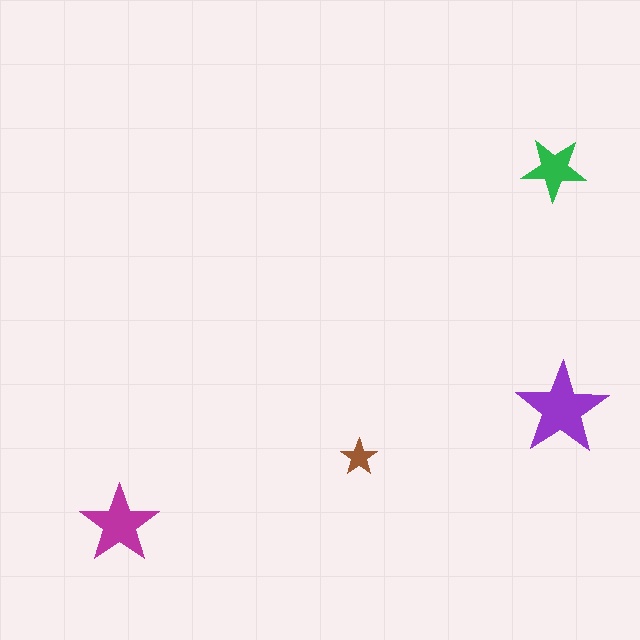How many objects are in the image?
There are 4 objects in the image.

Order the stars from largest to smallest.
the purple one, the magenta one, the green one, the brown one.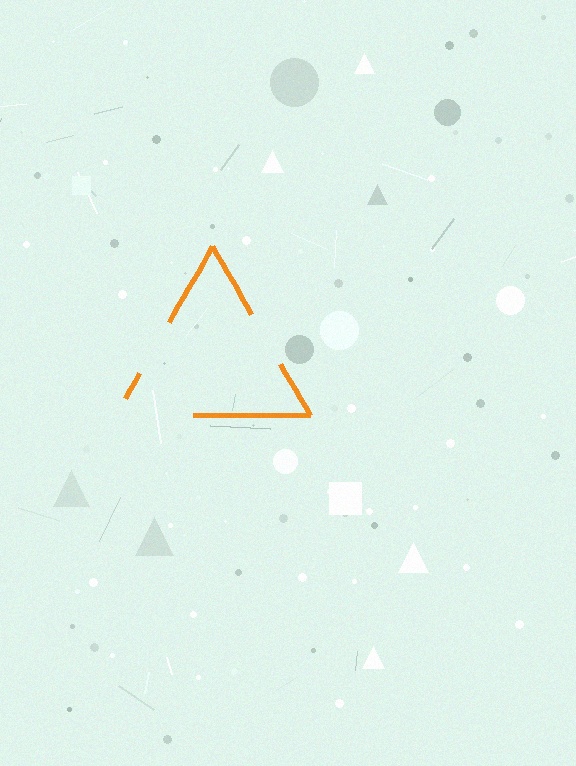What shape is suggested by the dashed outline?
The dashed outline suggests a triangle.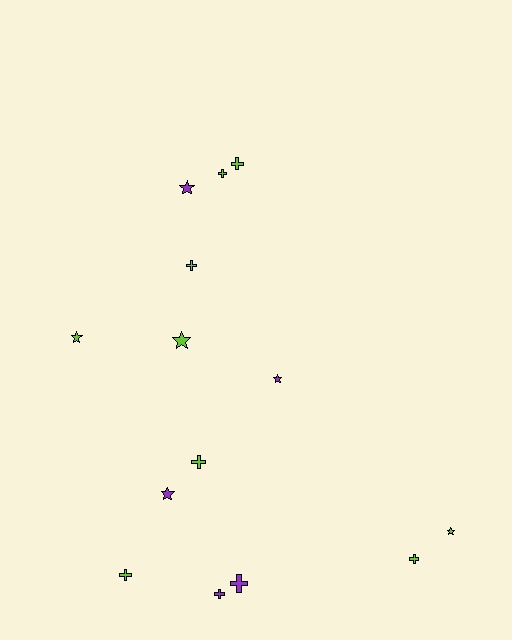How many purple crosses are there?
There are 2 purple crosses.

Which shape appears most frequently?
Cross, with 8 objects.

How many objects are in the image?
There are 14 objects.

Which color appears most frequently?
Lime, with 9 objects.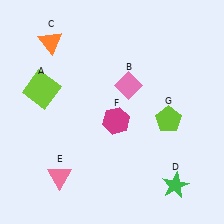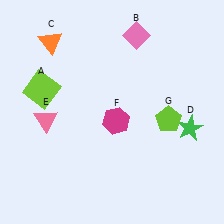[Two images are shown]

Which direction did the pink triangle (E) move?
The pink triangle (E) moved up.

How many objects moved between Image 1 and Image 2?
3 objects moved between the two images.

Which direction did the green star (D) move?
The green star (D) moved up.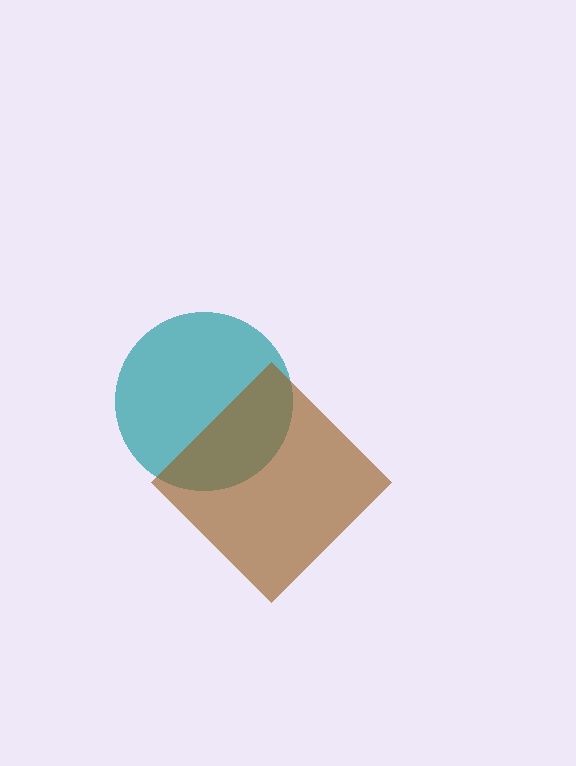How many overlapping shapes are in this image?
There are 2 overlapping shapes in the image.